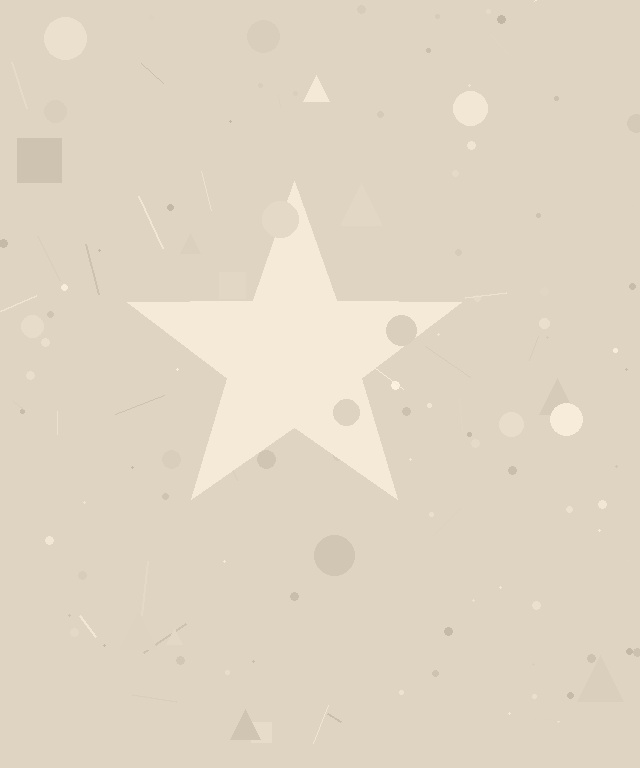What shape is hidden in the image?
A star is hidden in the image.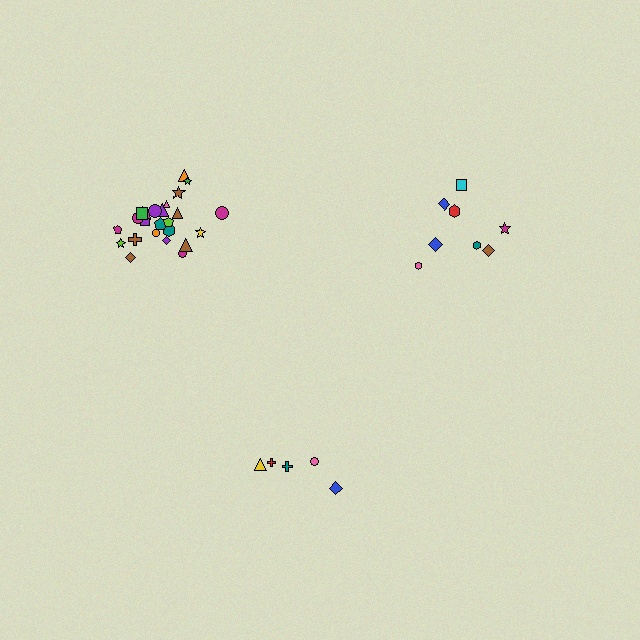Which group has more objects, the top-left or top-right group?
The top-left group.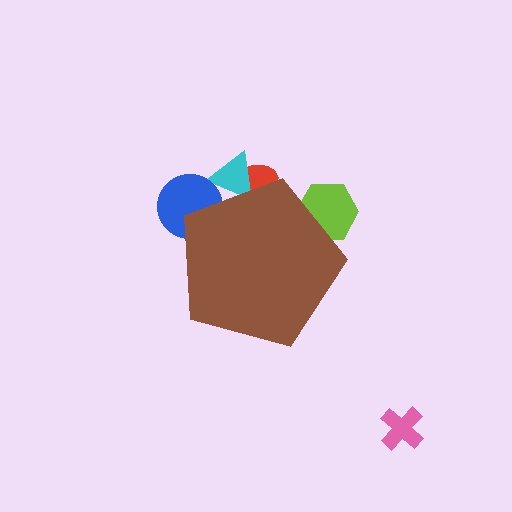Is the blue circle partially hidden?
Yes, the blue circle is partially hidden behind the brown pentagon.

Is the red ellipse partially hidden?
Yes, the red ellipse is partially hidden behind the brown pentagon.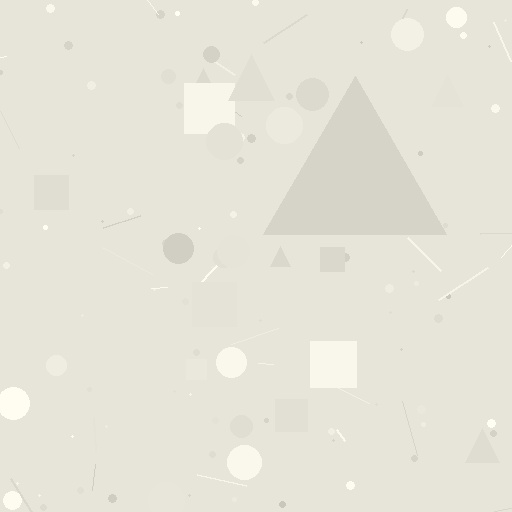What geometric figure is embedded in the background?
A triangle is embedded in the background.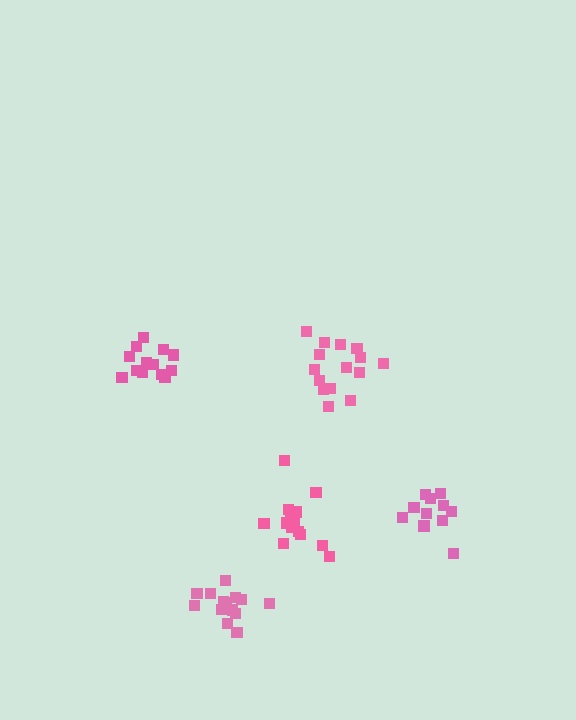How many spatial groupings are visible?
There are 5 spatial groupings.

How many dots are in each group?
Group 1: 14 dots, Group 2: 13 dots, Group 3: 15 dots, Group 4: 14 dots, Group 5: 11 dots (67 total).